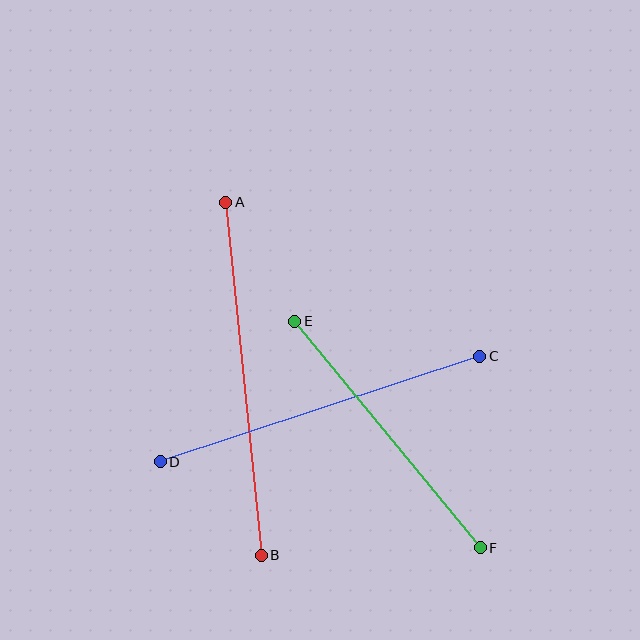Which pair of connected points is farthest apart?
Points A and B are farthest apart.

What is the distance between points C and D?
The distance is approximately 336 pixels.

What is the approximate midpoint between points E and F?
The midpoint is at approximately (388, 435) pixels.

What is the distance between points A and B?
The distance is approximately 355 pixels.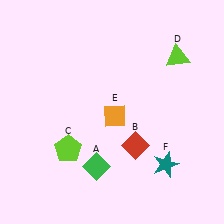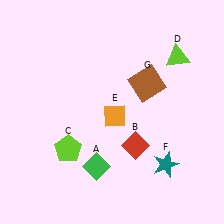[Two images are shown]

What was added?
A brown square (G) was added in Image 2.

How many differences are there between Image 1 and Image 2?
There is 1 difference between the two images.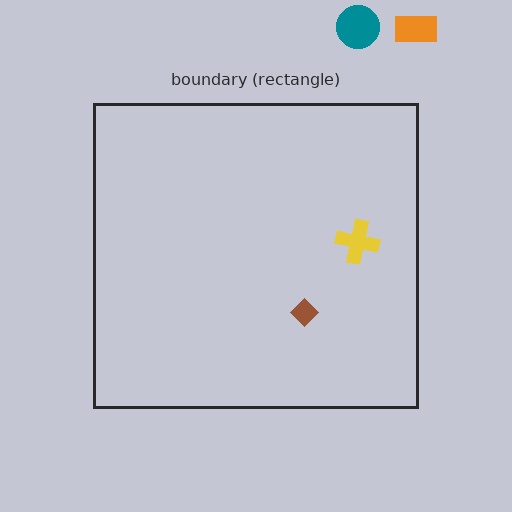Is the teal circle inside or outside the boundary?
Outside.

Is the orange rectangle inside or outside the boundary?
Outside.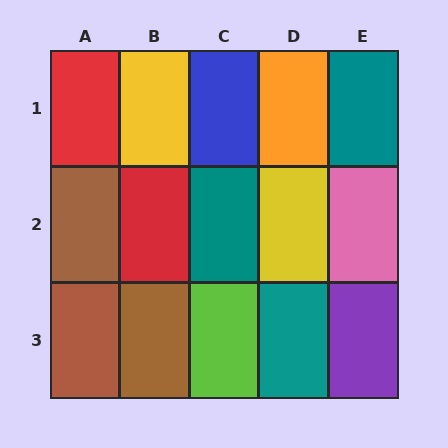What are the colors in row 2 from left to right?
Brown, red, teal, yellow, pink.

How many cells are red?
2 cells are red.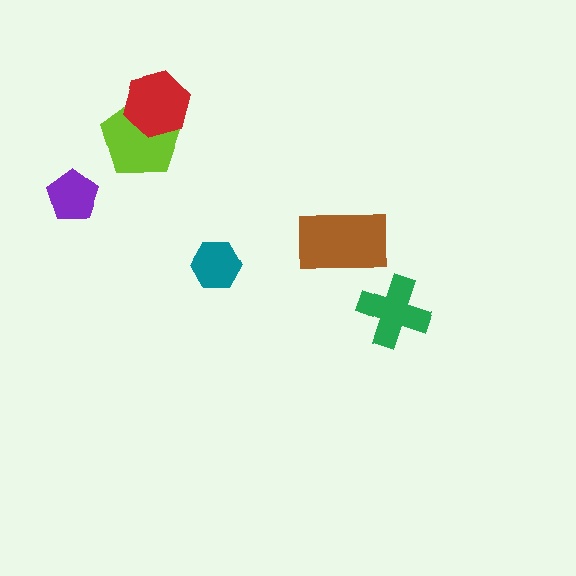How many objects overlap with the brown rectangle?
0 objects overlap with the brown rectangle.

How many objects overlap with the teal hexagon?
0 objects overlap with the teal hexagon.